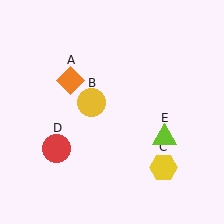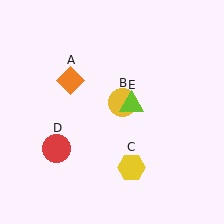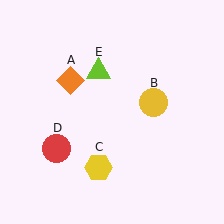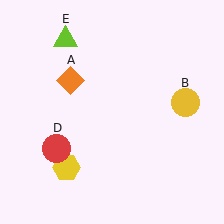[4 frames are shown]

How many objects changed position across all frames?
3 objects changed position: yellow circle (object B), yellow hexagon (object C), lime triangle (object E).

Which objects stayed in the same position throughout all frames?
Orange diamond (object A) and red circle (object D) remained stationary.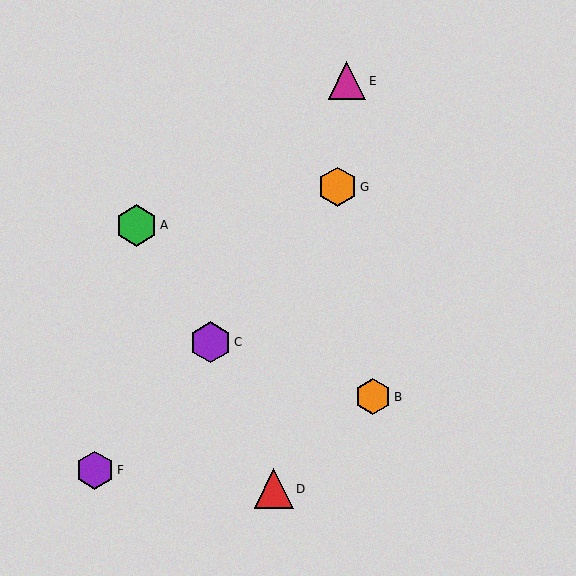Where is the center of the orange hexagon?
The center of the orange hexagon is at (373, 397).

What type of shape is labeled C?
Shape C is a purple hexagon.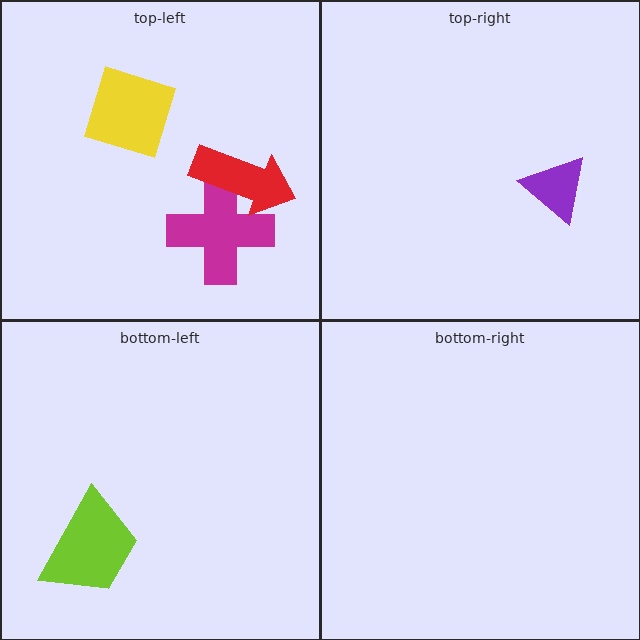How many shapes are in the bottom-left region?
1.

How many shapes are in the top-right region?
1.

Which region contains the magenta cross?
The top-left region.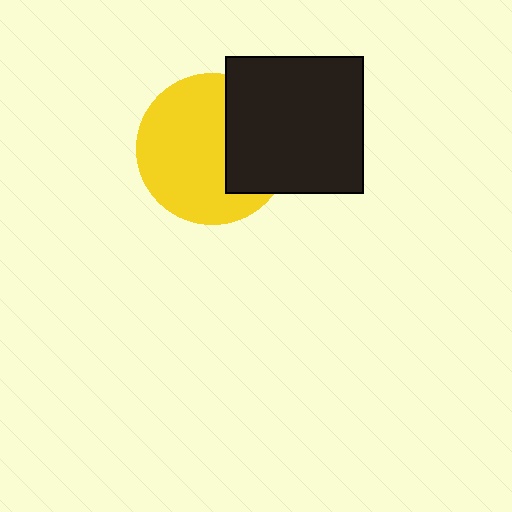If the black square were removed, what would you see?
You would see the complete yellow circle.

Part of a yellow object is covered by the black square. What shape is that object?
It is a circle.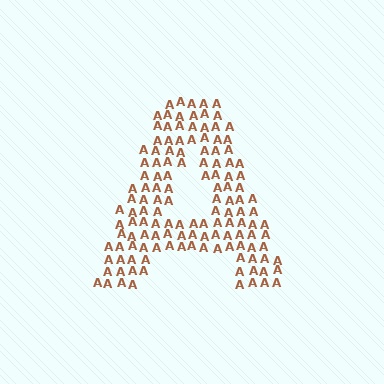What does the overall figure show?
The overall figure shows the letter A.